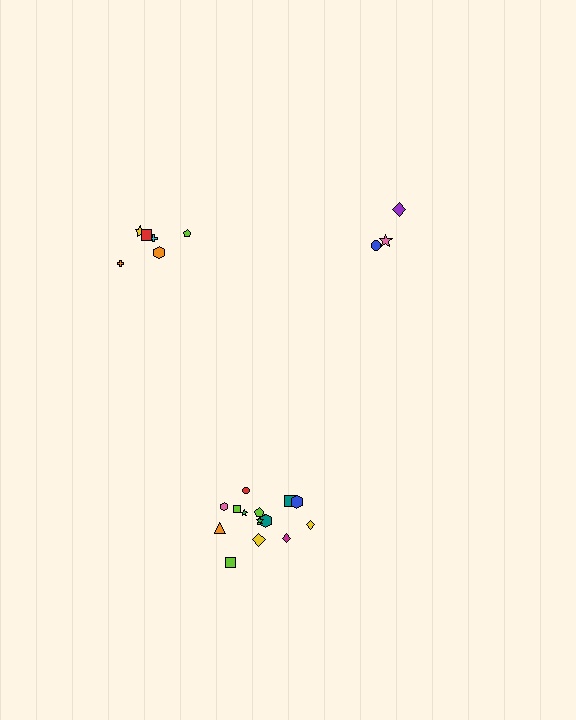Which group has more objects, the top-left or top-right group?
The top-left group.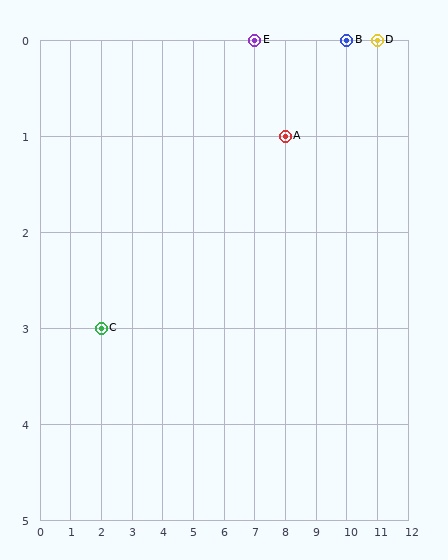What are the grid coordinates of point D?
Point D is at grid coordinates (11, 0).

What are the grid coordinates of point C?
Point C is at grid coordinates (2, 3).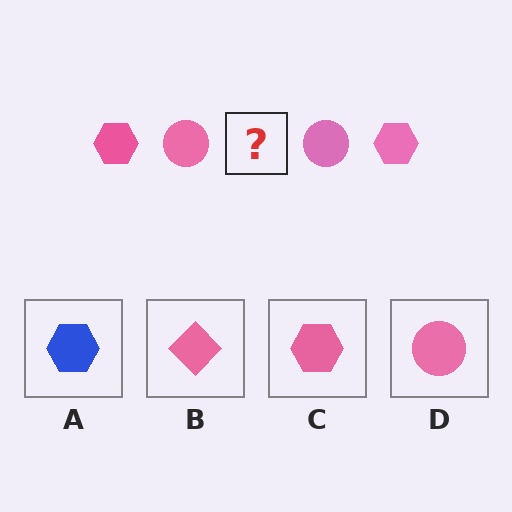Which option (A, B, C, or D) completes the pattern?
C.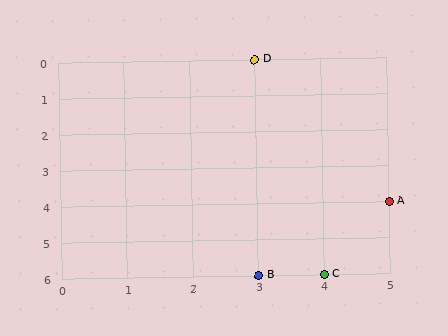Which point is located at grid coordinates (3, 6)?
Point B is at (3, 6).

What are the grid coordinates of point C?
Point C is at grid coordinates (4, 6).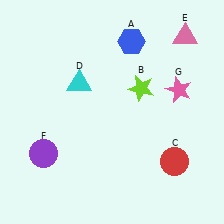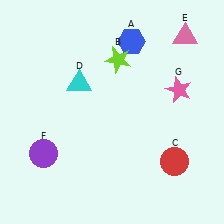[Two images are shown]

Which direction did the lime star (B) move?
The lime star (B) moved up.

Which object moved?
The lime star (B) moved up.